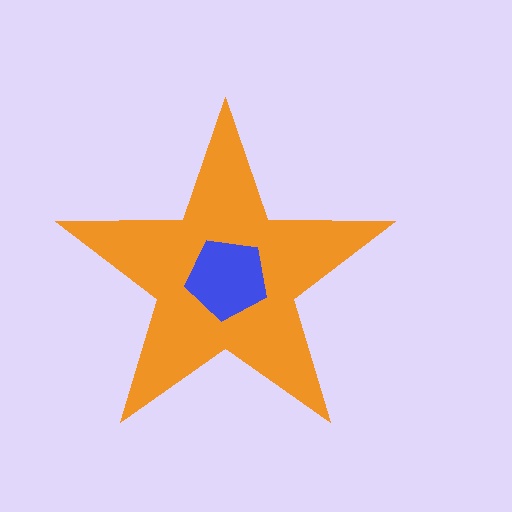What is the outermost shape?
The orange star.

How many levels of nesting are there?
2.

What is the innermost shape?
The blue pentagon.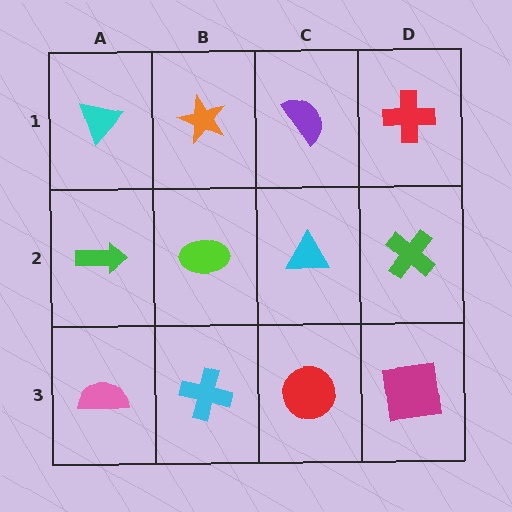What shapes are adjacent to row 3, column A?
A green arrow (row 2, column A), a cyan cross (row 3, column B).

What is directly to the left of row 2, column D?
A cyan triangle.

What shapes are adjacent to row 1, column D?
A green cross (row 2, column D), a purple semicircle (row 1, column C).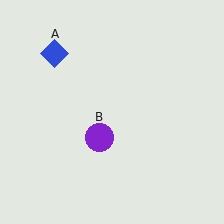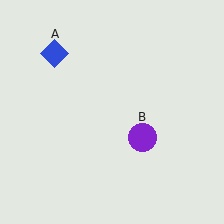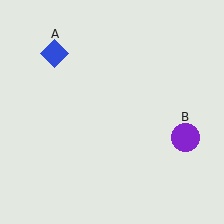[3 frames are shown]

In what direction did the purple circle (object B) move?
The purple circle (object B) moved right.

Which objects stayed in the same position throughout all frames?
Blue diamond (object A) remained stationary.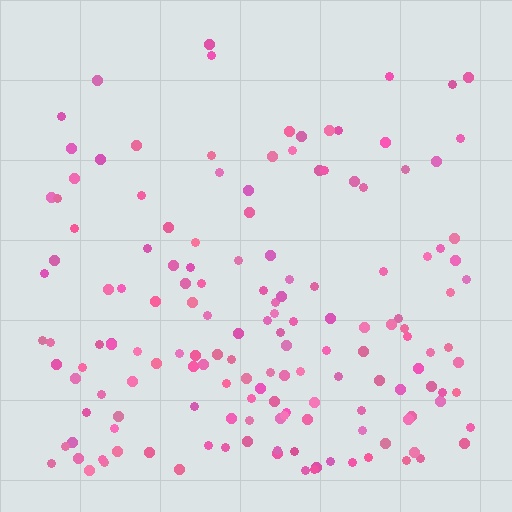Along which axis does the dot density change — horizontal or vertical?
Vertical.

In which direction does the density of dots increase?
From top to bottom, with the bottom side densest.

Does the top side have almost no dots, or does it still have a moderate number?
Still a moderate number, just noticeably fewer than the bottom.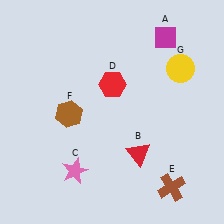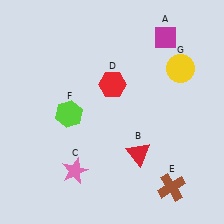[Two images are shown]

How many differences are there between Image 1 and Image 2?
There is 1 difference between the two images.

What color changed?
The hexagon (F) changed from brown in Image 1 to lime in Image 2.